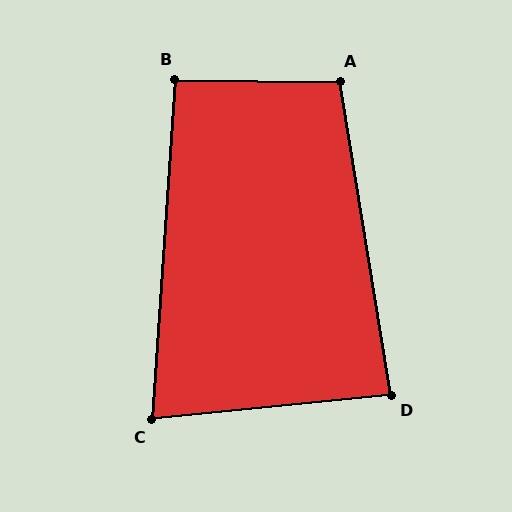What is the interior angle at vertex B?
Approximately 93 degrees (approximately right).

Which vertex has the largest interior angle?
A, at approximately 100 degrees.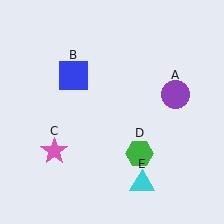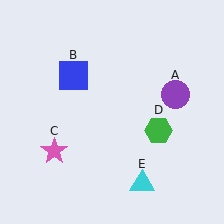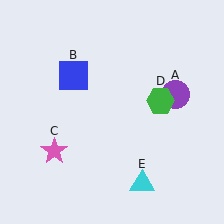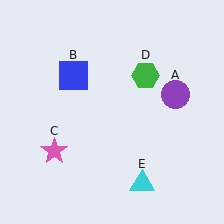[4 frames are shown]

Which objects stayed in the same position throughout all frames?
Purple circle (object A) and blue square (object B) and pink star (object C) and cyan triangle (object E) remained stationary.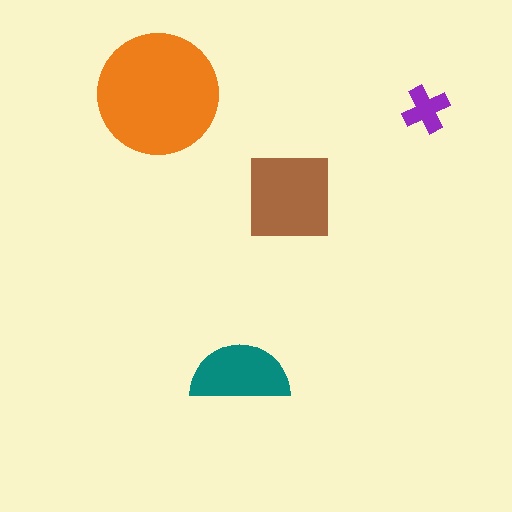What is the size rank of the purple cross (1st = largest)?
4th.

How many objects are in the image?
There are 4 objects in the image.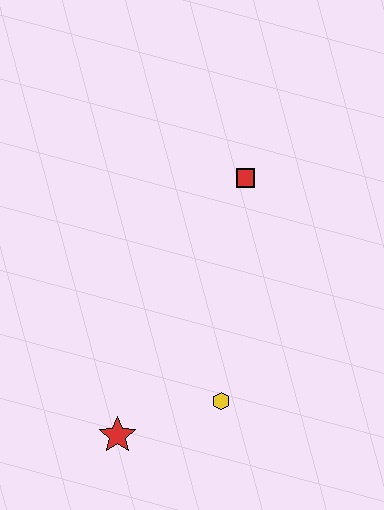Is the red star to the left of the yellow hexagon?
Yes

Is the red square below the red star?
No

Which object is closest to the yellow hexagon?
The red star is closest to the yellow hexagon.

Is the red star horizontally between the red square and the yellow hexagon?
No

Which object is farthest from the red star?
The red square is farthest from the red star.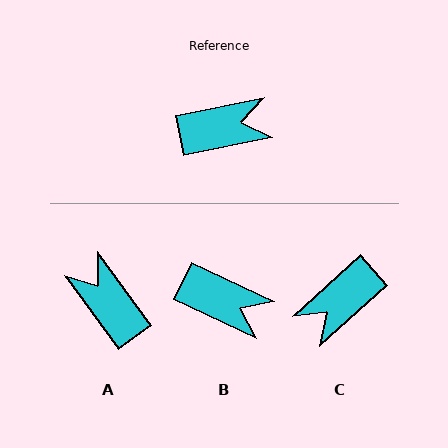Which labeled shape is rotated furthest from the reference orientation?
C, about 149 degrees away.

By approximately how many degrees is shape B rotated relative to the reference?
Approximately 37 degrees clockwise.